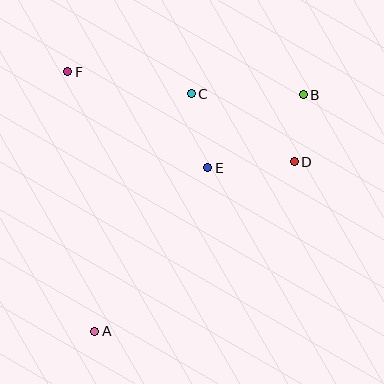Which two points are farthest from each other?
Points A and B are farthest from each other.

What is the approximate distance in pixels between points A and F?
The distance between A and F is approximately 261 pixels.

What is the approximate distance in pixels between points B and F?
The distance between B and F is approximately 237 pixels.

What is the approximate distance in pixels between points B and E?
The distance between B and E is approximately 120 pixels.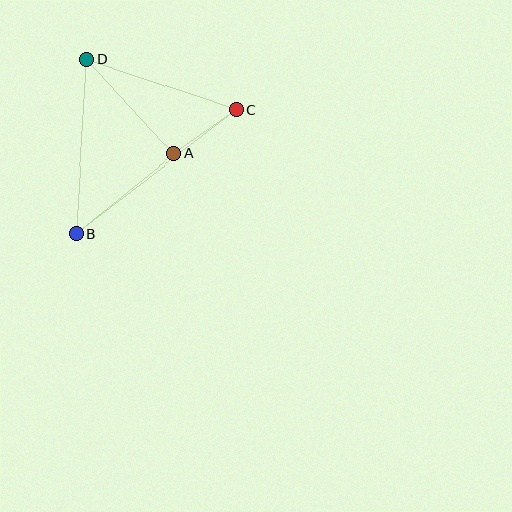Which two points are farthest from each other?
Points B and C are farthest from each other.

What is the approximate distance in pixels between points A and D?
The distance between A and D is approximately 129 pixels.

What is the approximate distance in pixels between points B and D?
The distance between B and D is approximately 175 pixels.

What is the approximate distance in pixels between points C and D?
The distance between C and D is approximately 158 pixels.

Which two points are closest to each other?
Points A and C are closest to each other.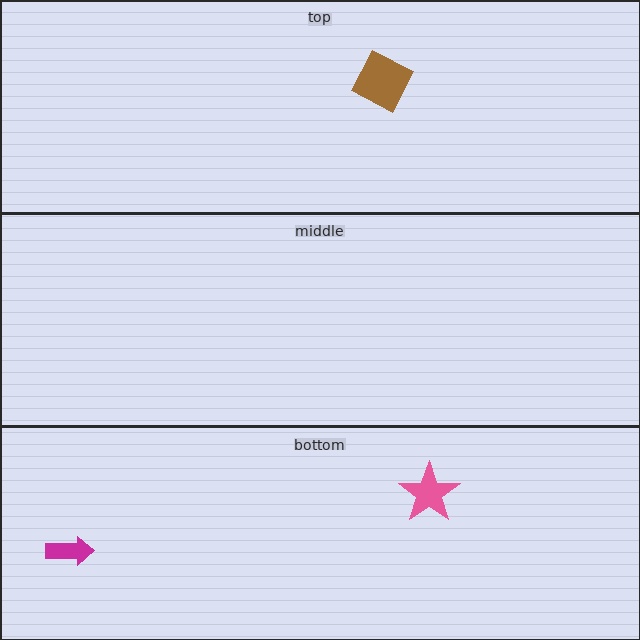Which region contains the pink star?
The bottom region.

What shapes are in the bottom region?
The magenta arrow, the pink star.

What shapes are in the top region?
The brown square.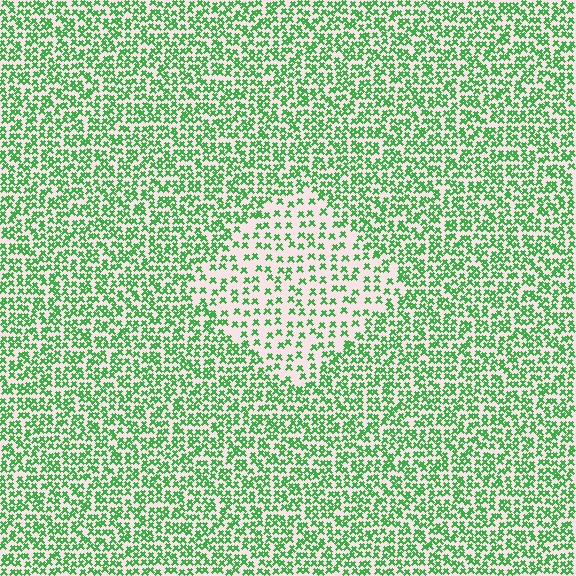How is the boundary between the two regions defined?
The boundary is defined by a change in element density (approximately 2.0x ratio). All elements are the same color, size, and shape.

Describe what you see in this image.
The image contains small green elements arranged at two different densities. A diamond-shaped region is visible where the elements are less densely packed than the surrounding area.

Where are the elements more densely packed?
The elements are more densely packed outside the diamond boundary.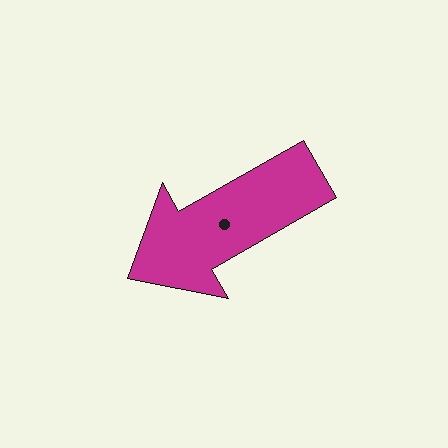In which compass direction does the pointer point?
Southwest.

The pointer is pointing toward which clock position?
Roughly 8 o'clock.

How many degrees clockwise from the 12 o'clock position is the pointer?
Approximately 240 degrees.